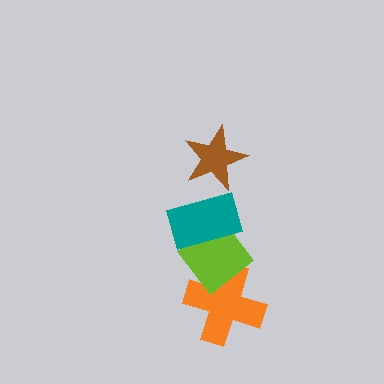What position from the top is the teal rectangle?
The teal rectangle is 2nd from the top.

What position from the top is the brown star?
The brown star is 1st from the top.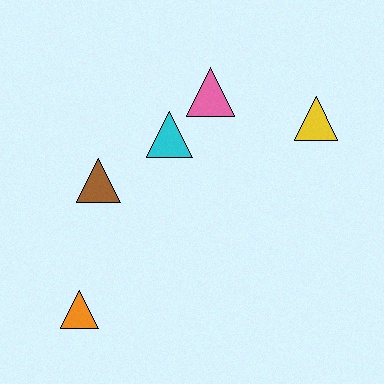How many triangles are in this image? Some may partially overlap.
There are 5 triangles.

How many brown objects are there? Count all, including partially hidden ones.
There is 1 brown object.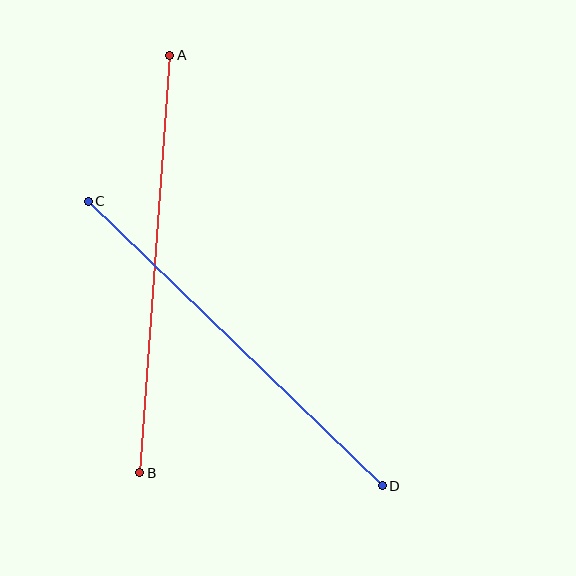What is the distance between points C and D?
The distance is approximately 409 pixels.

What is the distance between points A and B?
The distance is approximately 418 pixels.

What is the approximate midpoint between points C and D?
The midpoint is at approximately (235, 343) pixels.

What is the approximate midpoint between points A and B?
The midpoint is at approximately (155, 264) pixels.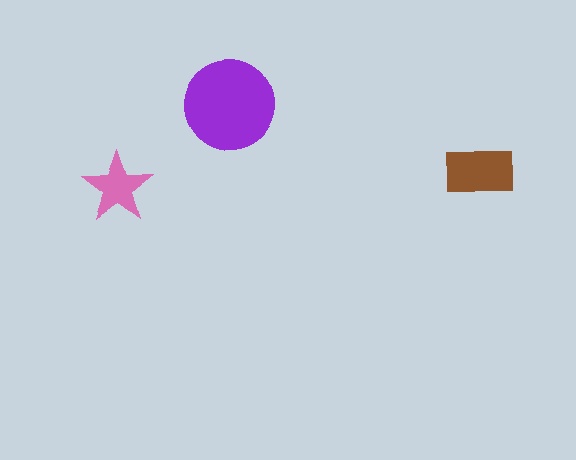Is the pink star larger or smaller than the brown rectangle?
Smaller.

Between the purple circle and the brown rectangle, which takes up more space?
The purple circle.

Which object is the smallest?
The pink star.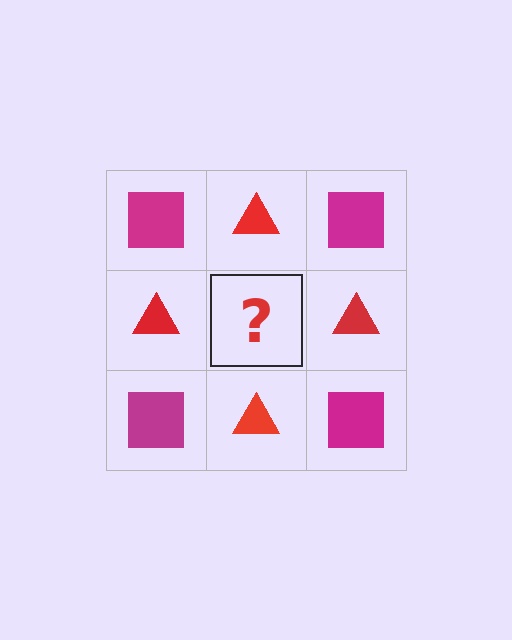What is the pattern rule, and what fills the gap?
The rule is that it alternates magenta square and red triangle in a checkerboard pattern. The gap should be filled with a magenta square.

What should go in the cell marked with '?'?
The missing cell should contain a magenta square.